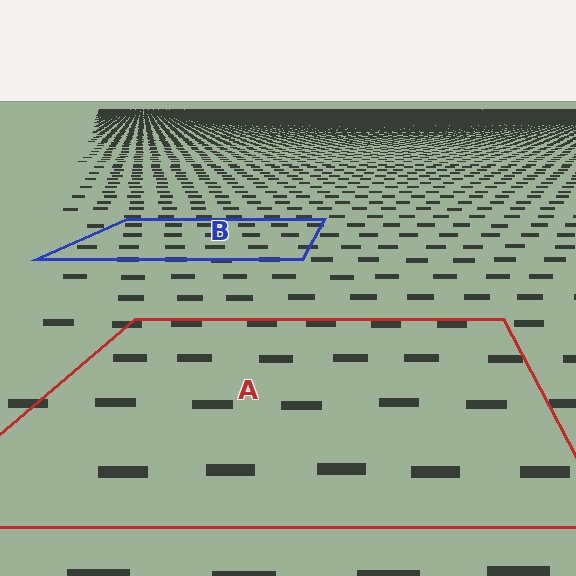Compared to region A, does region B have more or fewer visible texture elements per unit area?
Region B has more texture elements per unit area — they are packed more densely because it is farther away.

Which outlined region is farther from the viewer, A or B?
Region B is farther from the viewer — the texture elements inside it appear smaller and more densely packed.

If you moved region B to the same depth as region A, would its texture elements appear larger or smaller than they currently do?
They would appear larger. At a closer depth, the same texture elements are projected at a bigger on-screen size.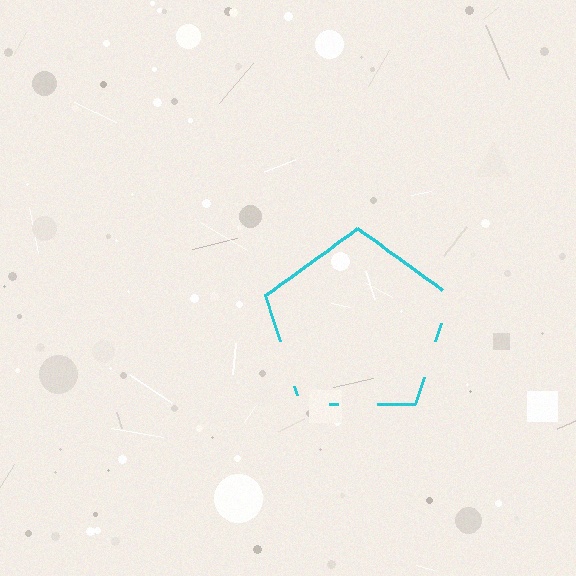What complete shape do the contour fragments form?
The contour fragments form a pentagon.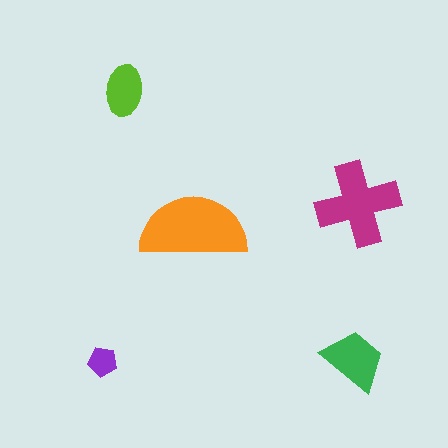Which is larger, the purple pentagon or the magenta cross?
The magenta cross.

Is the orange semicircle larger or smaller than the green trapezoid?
Larger.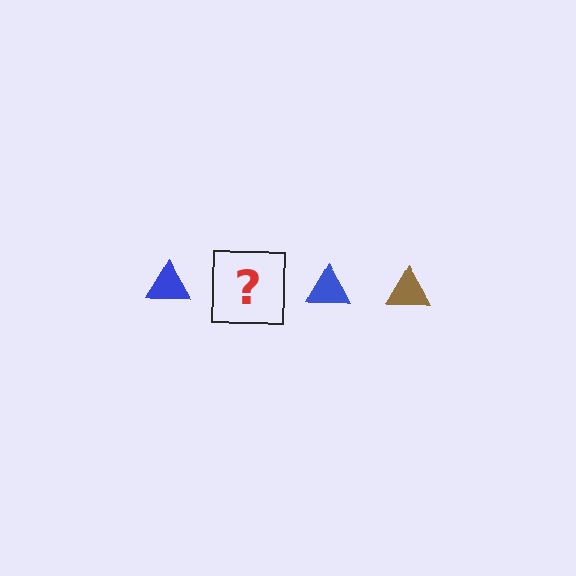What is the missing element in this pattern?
The missing element is a brown triangle.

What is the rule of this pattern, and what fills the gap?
The rule is that the pattern cycles through blue, brown triangles. The gap should be filled with a brown triangle.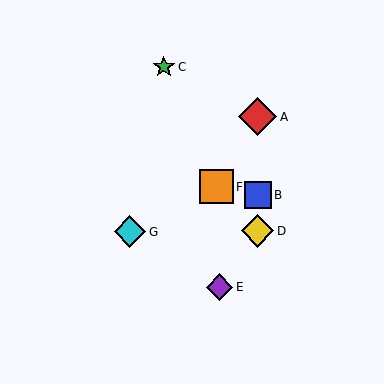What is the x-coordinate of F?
Object F is at x≈216.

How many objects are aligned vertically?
3 objects (A, B, D) are aligned vertically.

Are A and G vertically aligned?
No, A is at x≈258 and G is at x≈130.